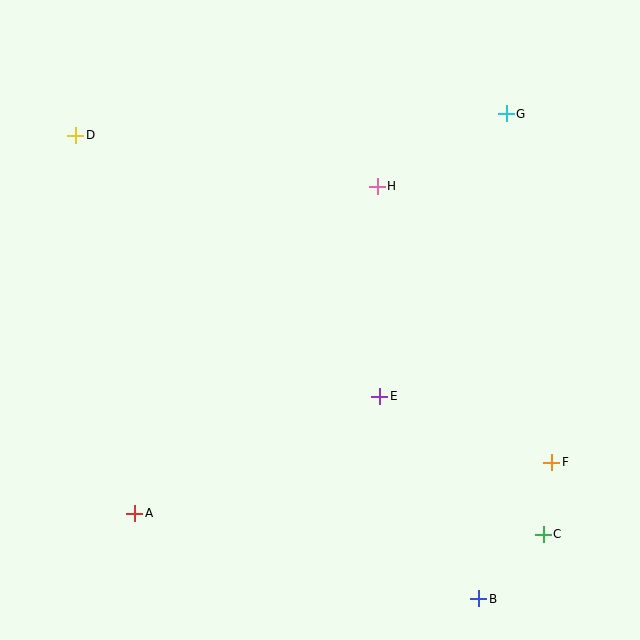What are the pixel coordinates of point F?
Point F is at (552, 462).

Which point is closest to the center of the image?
Point E at (380, 396) is closest to the center.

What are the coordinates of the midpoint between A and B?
The midpoint between A and B is at (307, 556).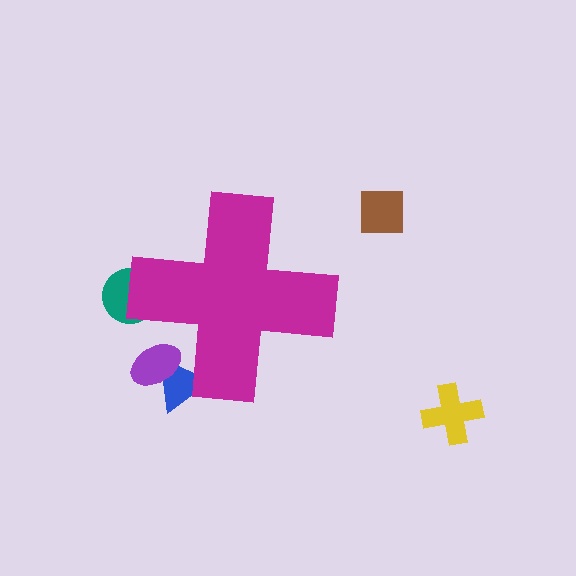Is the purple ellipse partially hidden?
Yes, the purple ellipse is partially hidden behind the magenta cross.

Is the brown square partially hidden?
No, the brown square is fully visible.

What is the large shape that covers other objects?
A magenta cross.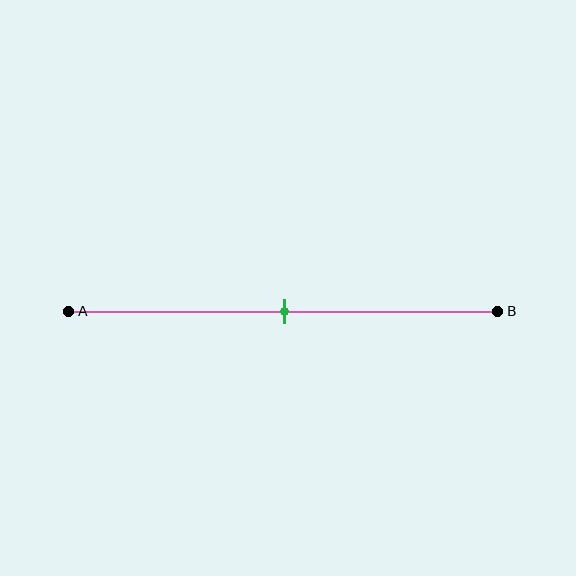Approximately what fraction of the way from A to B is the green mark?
The green mark is approximately 50% of the way from A to B.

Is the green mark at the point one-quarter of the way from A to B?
No, the mark is at about 50% from A, not at the 25% one-quarter point.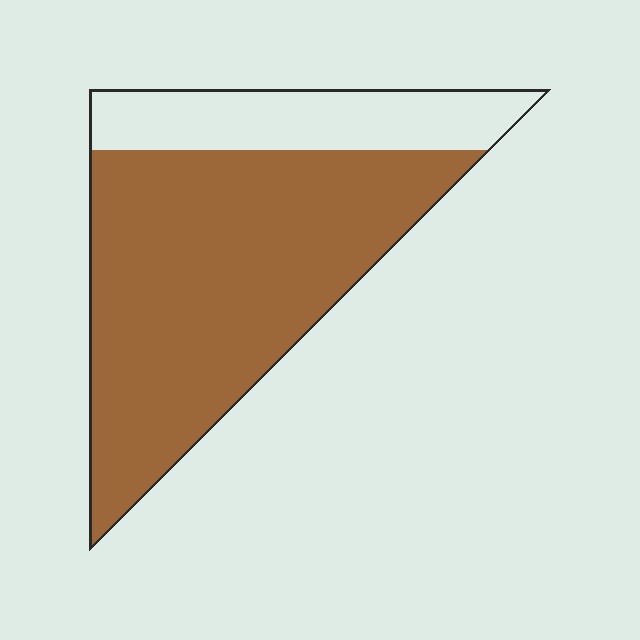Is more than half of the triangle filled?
Yes.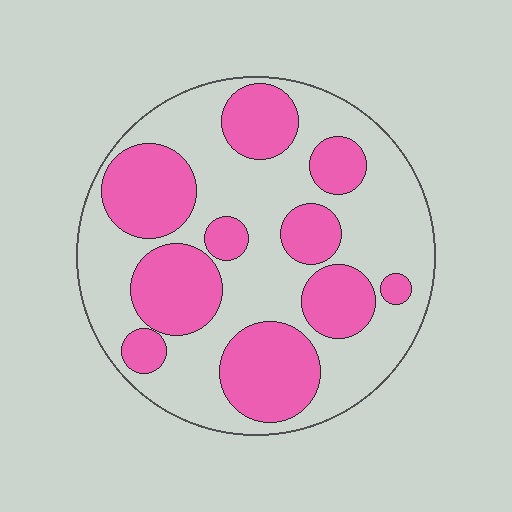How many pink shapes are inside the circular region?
10.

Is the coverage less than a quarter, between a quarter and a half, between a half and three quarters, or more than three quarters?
Between a quarter and a half.